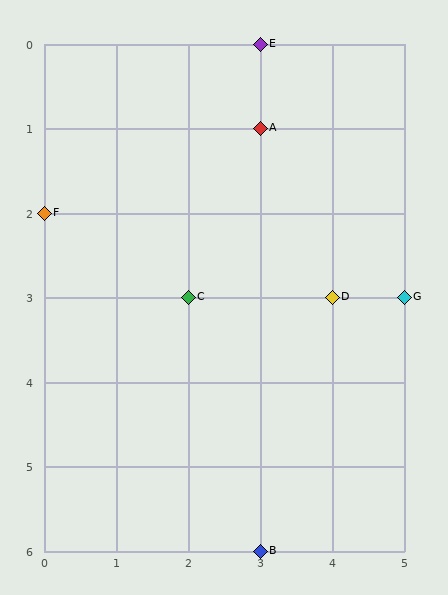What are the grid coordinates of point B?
Point B is at grid coordinates (3, 6).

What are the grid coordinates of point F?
Point F is at grid coordinates (0, 2).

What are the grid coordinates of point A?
Point A is at grid coordinates (3, 1).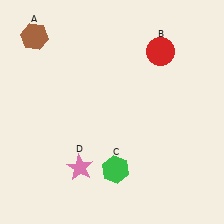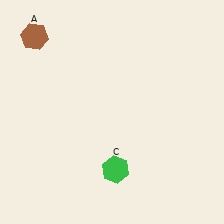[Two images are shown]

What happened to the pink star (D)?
The pink star (D) was removed in Image 2. It was in the bottom-left area of Image 1.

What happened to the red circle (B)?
The red circle (B) was removed in Image 2. It was in the top-right area of Image 1.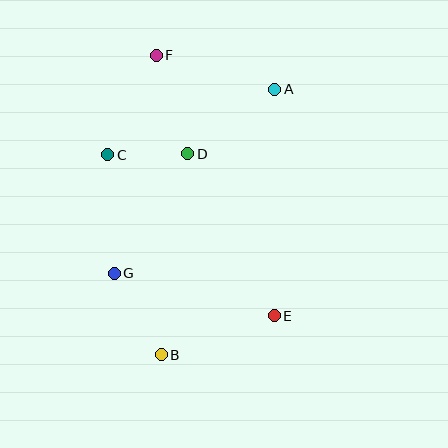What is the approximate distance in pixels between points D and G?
The distance between D and G is approximately 140 pixels.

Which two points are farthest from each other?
Points B and F are farthest from each other.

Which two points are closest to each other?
Points C and D are closest to each other.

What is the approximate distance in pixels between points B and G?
The distance between B and G is approximately 94 pixels.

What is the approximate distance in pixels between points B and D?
The distance between B and D is approximately 203 pixels.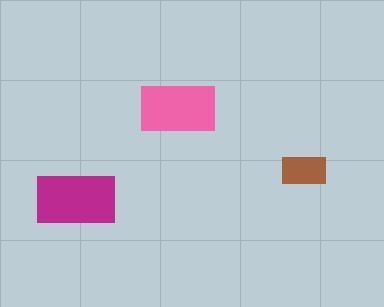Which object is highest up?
The pink rectangle is topmost.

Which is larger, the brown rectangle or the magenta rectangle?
The magenta one.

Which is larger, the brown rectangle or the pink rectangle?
The pink one.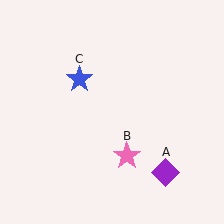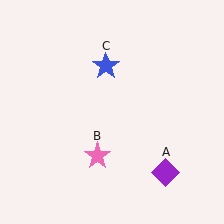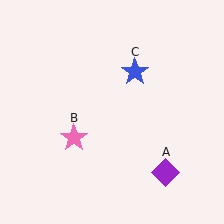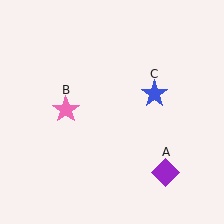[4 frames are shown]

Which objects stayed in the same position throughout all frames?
Purple diamond (object A) remained stationary.